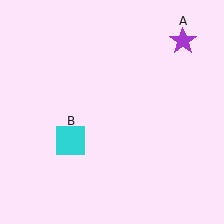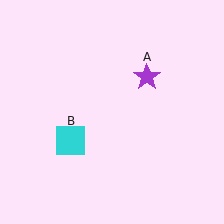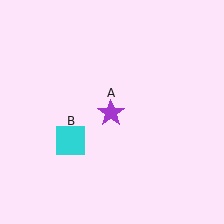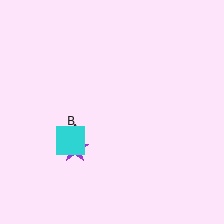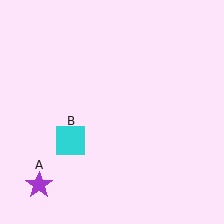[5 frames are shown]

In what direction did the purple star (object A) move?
The purple star (object A) moved down and to the left.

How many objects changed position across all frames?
1 object changed position: purple star (object A).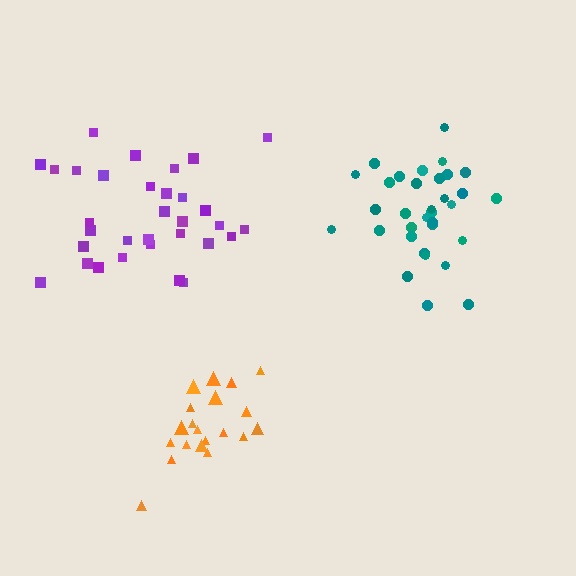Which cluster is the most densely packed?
Orange.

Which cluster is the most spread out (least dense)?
Purple.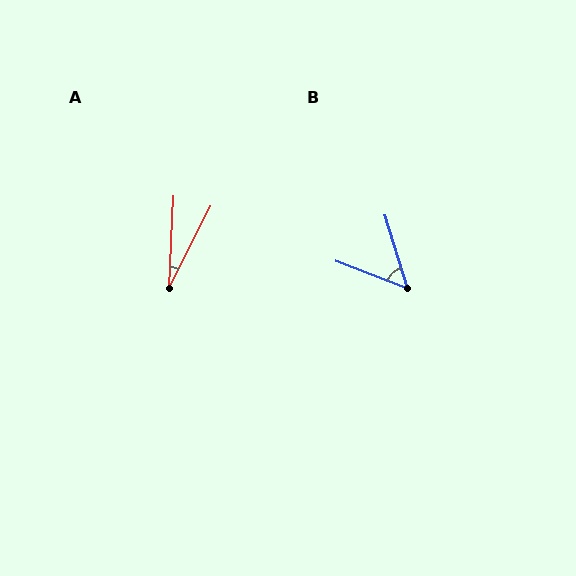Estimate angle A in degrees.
Approximately 24 degrees.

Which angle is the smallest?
A, at approximately 24 degrees.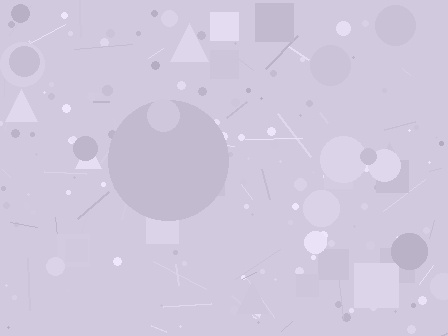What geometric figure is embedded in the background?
A circle is embedded in the background.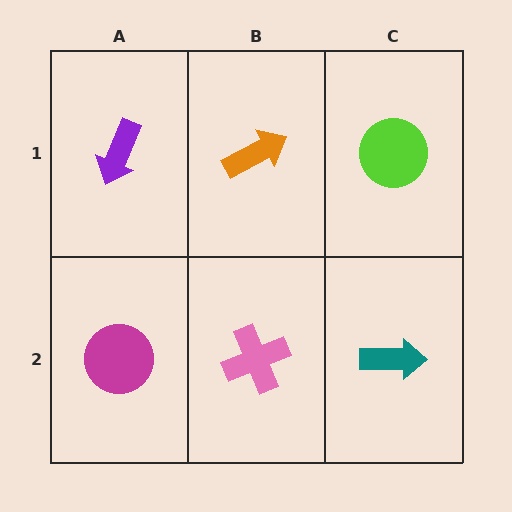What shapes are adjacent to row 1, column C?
A teal arrow (row 2, column C), an orange arrow (row 1, column B).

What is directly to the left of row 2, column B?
A magenta circle.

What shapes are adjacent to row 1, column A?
A magenta circle (row 2, column A), an orange arrow (row 1, column B).